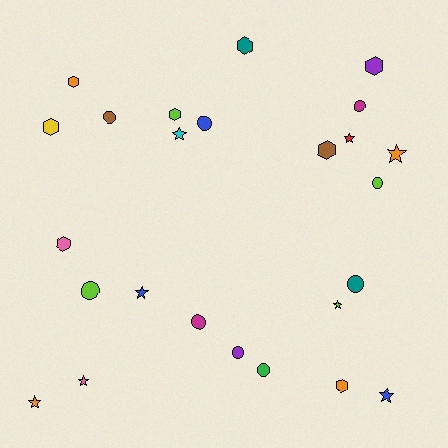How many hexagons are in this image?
There are 8 hexagons.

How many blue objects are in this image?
There are 3 blue objects.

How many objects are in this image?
There are 25 objects.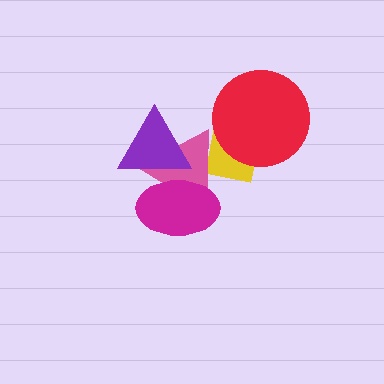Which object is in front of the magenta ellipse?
The purple triangle is in front of the magenta ellipse.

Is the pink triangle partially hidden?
Yes, it is partially covered by another shape.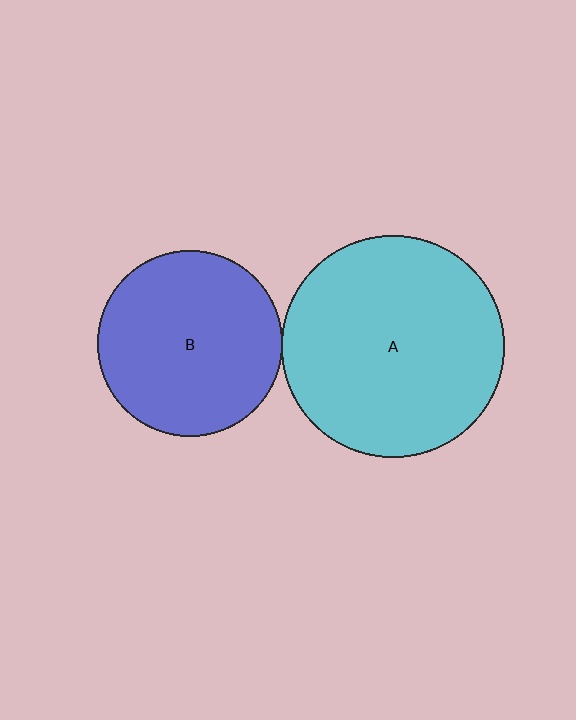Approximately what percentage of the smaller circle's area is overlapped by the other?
Approximately 5%.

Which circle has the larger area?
Circle A (cyan).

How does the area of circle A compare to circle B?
Approximately 1.4 times.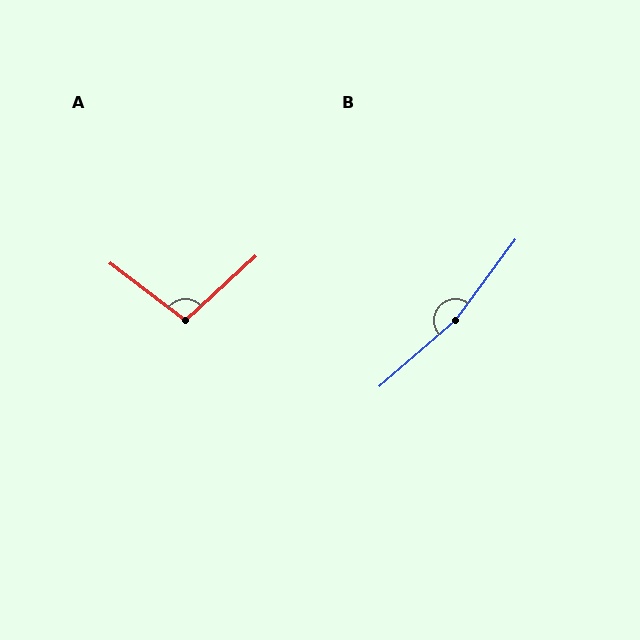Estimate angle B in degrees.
Approximately 167 degrees.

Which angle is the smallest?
A, at approximately 100 degrees.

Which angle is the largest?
B, at approximately 167 degrees.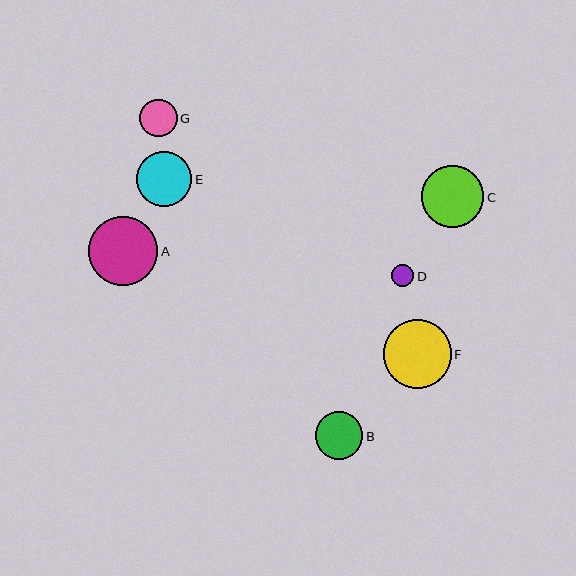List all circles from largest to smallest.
From largest to smallest: A, F, C, E, B, G, D.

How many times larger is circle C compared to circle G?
Circle C is approximately 1.7 times the size of circle G.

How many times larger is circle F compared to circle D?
Circle F is approximately 3.1 times the size of circle D.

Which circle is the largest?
Circle A is the largest with a size of approximately 69 pixels.